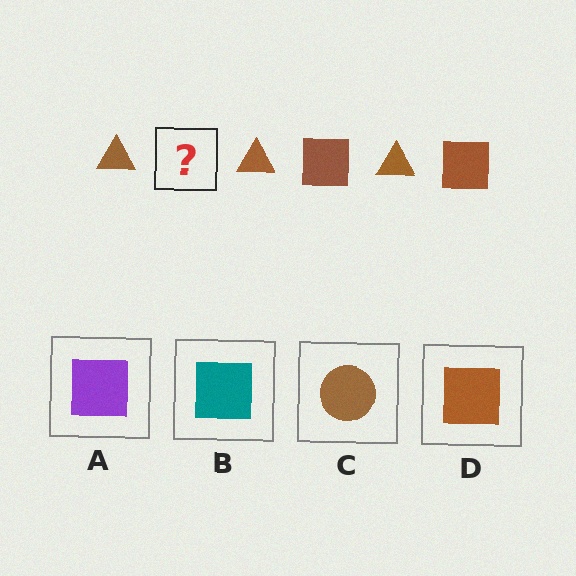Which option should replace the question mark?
Option D.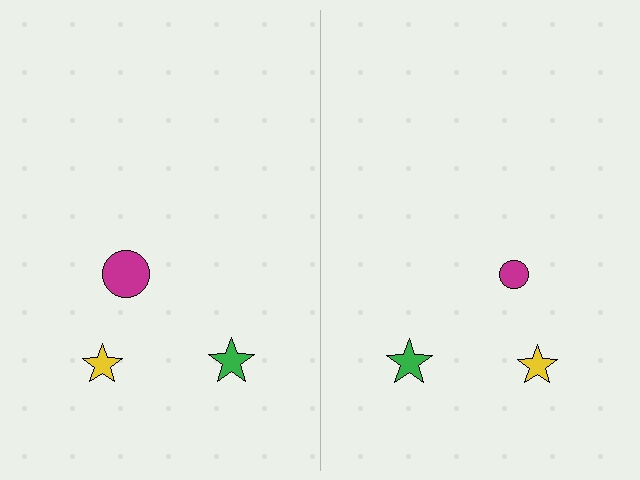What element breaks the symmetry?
The magenta circle on the right side has a different size than its mirror counterpart.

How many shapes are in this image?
There are 6 shapes in this image.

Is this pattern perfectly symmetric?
No, the pattern is not perfectly symmetric. The magenta circle on the right side has a different size than its mirror counterpart.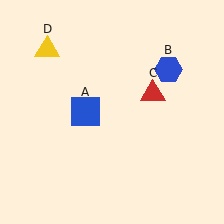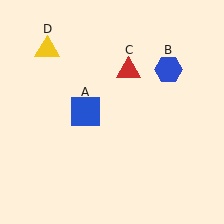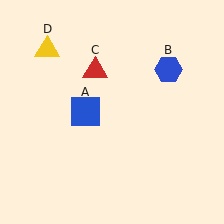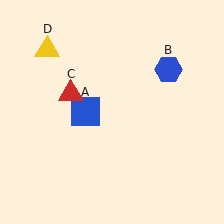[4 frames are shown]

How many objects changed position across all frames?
1 object changed position: red triangle (object C).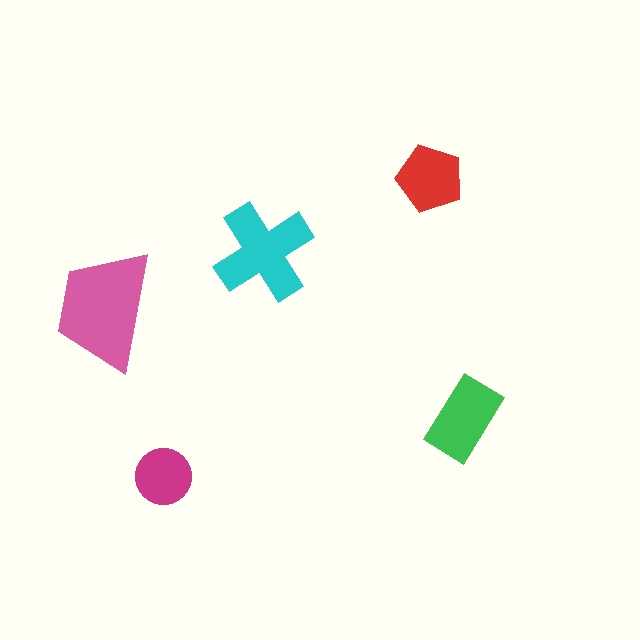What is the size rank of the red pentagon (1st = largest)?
4th.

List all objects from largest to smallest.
The pink trapezoid, the cyan cross, the green rectangle, the red pentagon, the magenta circle.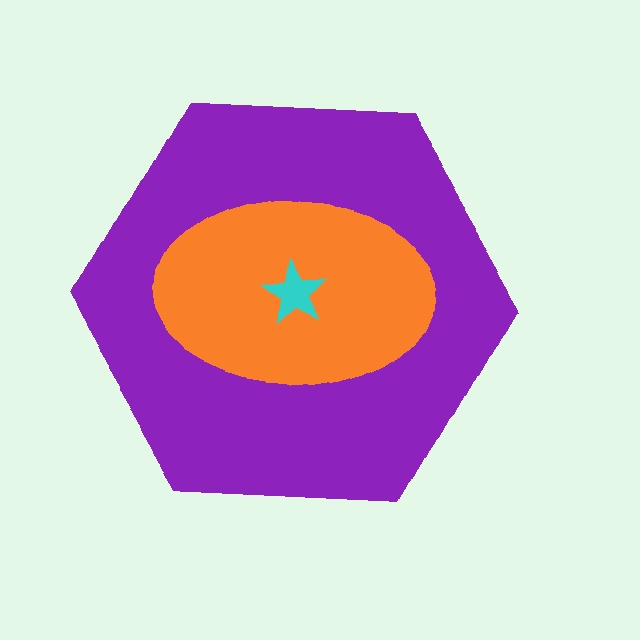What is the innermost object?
The cyan star.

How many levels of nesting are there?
3.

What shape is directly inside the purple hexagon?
The orange ellipse.